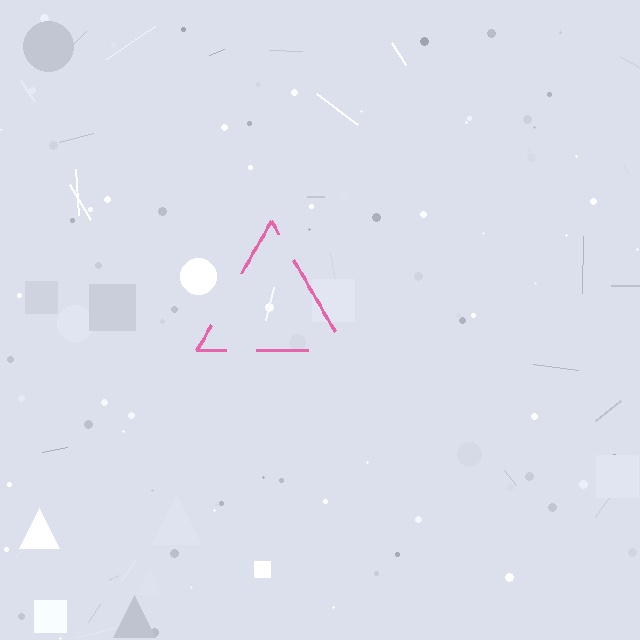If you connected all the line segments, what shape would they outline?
They would outline a triangle.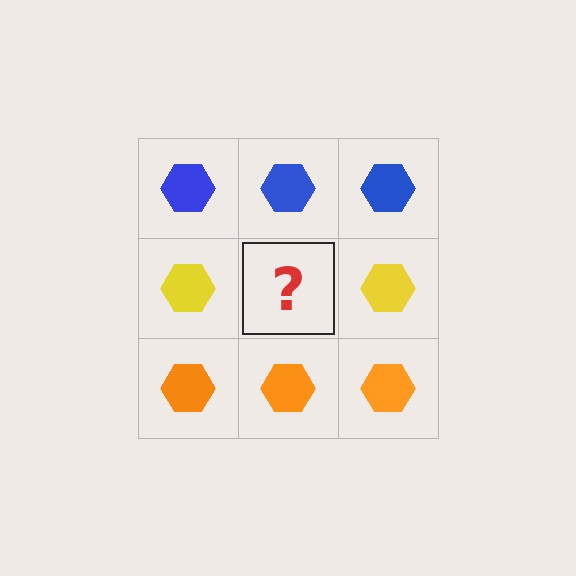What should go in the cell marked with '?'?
The missing cell should contain a yellow hexagon.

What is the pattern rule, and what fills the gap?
The rule is that each row has a consistent color. The gap should be filled with a yellow hexagon.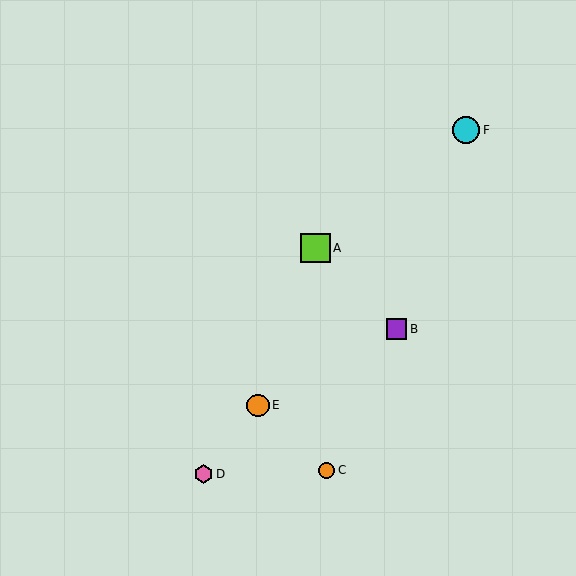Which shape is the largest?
The lime square (labeled A) is the largest.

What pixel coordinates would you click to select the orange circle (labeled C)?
Click at (327, 470) to select the orange circle C.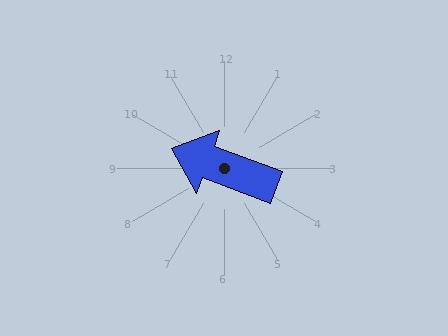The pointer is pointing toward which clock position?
Roughly 10 o'clock.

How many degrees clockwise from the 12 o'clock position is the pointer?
Approximately 290 degrees.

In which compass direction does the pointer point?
West.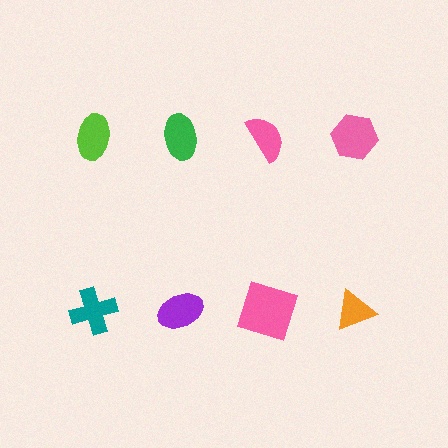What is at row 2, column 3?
A pink square.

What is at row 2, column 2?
A purple ellipse.